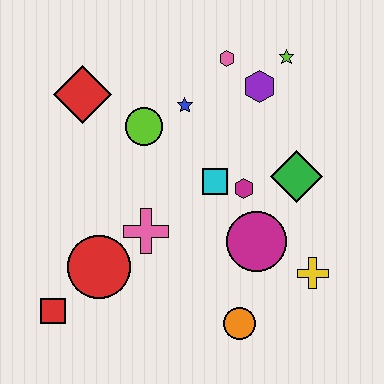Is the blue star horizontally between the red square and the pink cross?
No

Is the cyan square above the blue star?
No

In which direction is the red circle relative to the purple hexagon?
The red circle is below the purple hexagon.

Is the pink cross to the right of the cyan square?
No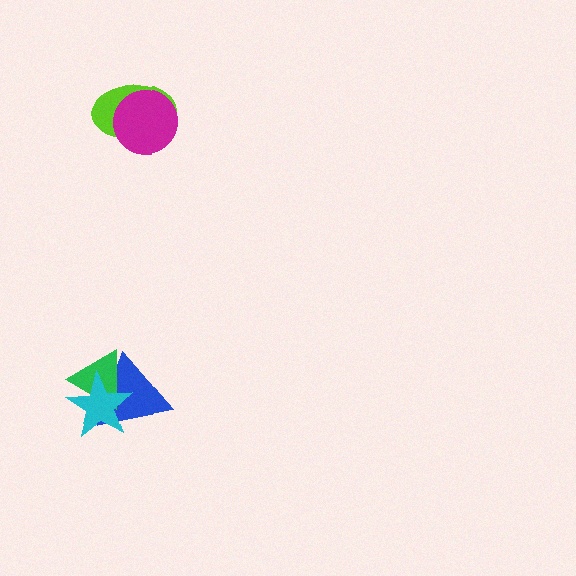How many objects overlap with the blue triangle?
2 objects overlap with the blue triangle.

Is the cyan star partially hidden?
No, no other shape covers it.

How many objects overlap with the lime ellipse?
1 object overlaps with the lime ellipse.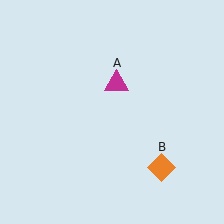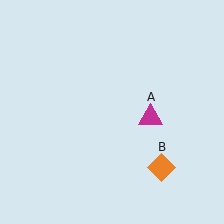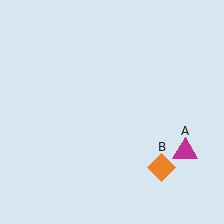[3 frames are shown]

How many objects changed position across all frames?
1 object changed position: magenta triangle (object A).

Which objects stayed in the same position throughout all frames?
Orange diamond (object B) remained stationary.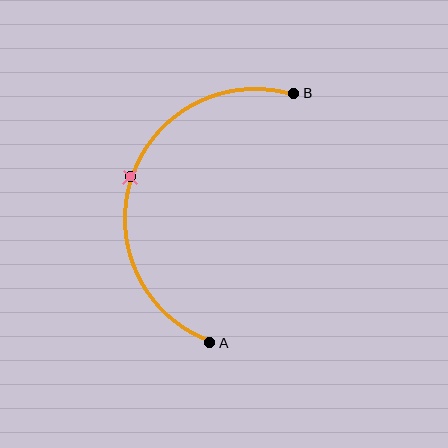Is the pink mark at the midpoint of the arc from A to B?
Yes. The pink mark lies on the arc at equal arc-length from both A and B — it is the arc midpoint.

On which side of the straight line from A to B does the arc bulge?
The arc bulges to the left of the straight line connecting A and B.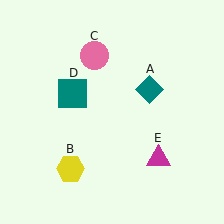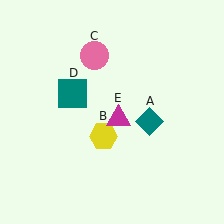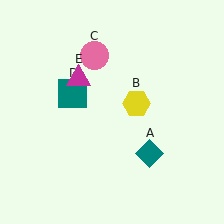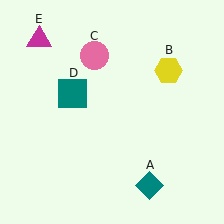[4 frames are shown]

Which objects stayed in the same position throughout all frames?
Pink circle (object C) and teal square (object D) remained stationary.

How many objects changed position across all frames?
3 objects changed position: teal diamond (object A), yellow hexagon (object B), magenta triangle (object E).